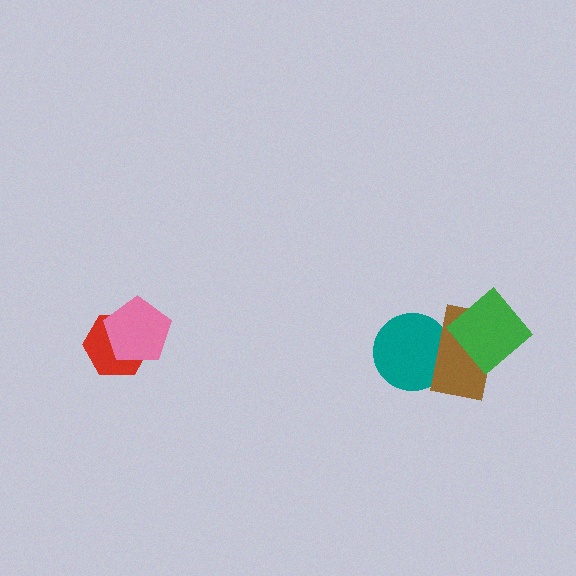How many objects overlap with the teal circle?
1 object overlaps with the teal circle.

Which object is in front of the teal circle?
The brown rectangle is in front of the teal circle.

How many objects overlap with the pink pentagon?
1 object overlaps with the pink pentagon.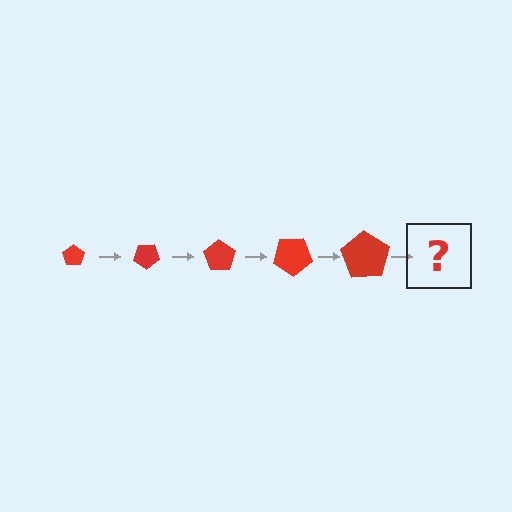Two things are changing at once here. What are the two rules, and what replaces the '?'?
The two rules are that the pentagon grows larger each step and it rotates 35 degrees each step. The '?' should be a pentagon, larger than the previous one and rotated 175 degrees from the start.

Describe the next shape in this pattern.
It should be a pentagon, larger than the previous one and rotated 175 degrees from the start.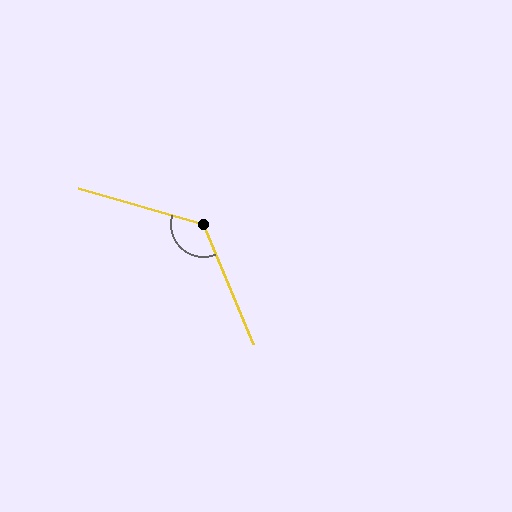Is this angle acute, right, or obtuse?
It is obtuse.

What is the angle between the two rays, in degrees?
Approximately 129 degrees.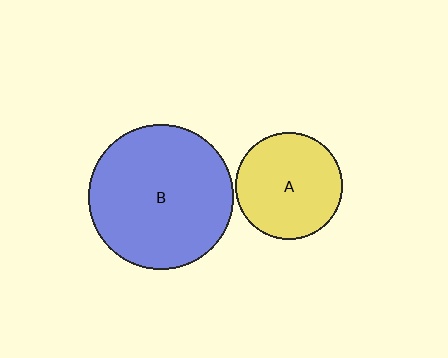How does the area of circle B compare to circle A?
Approximately 1.8 times.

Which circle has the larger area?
Circle B (blue).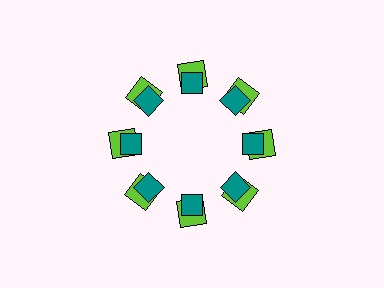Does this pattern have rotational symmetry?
Yes, this pattern has 8-fold rotational symmetry. It looks the same after rotating 45 degrees around the center.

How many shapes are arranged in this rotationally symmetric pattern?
There are 16 shapes, arranged in 8 groups of 2.